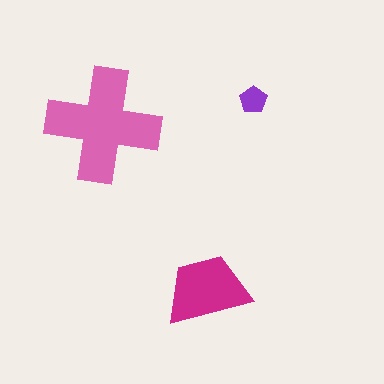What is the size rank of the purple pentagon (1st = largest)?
3rd.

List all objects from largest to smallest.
The pink cross, the magenta trapezoid, the purple pentagon.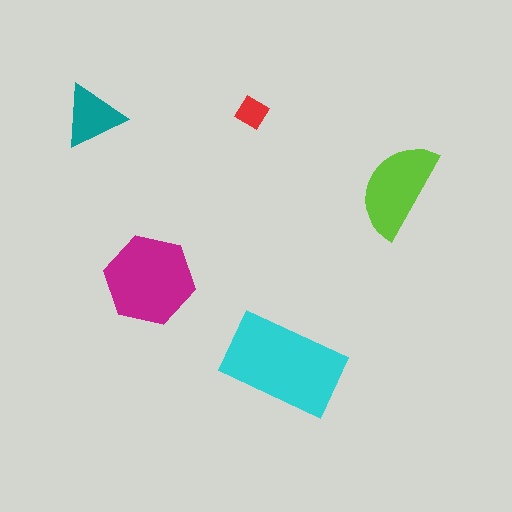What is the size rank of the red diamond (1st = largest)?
5th.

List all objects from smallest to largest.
The red diamond, the teal triangle, the lime semicircle, the magenta hexagon, the cyan rectangle.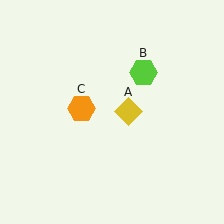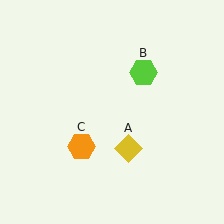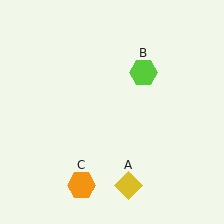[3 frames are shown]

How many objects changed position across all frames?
2 objects changed position: yellow diamond (object A), orange hexagon (object C).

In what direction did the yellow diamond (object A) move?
The yellow diamond (object A) moved down.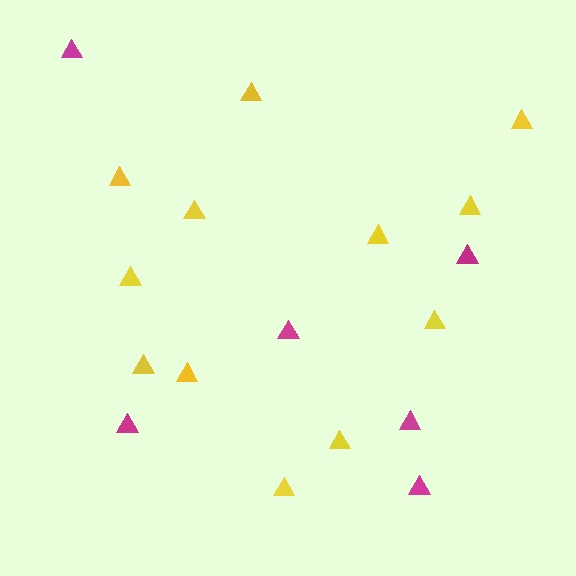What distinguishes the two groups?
There are 2 groups: one group of magenta triangles (6) and one group of yellow triangles (12).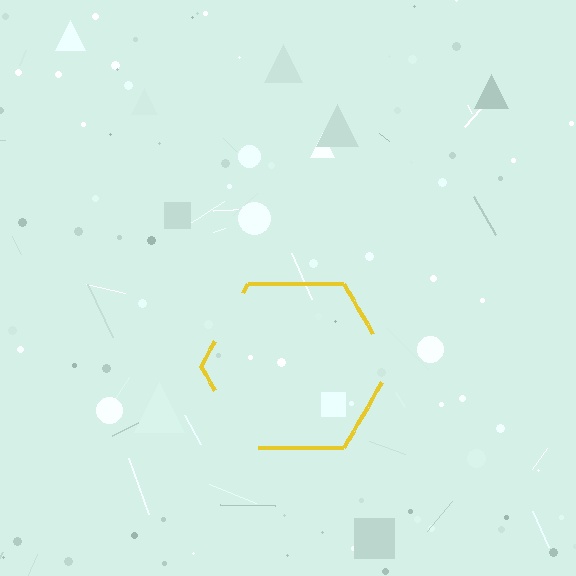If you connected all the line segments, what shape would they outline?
They would outline a hexagon.